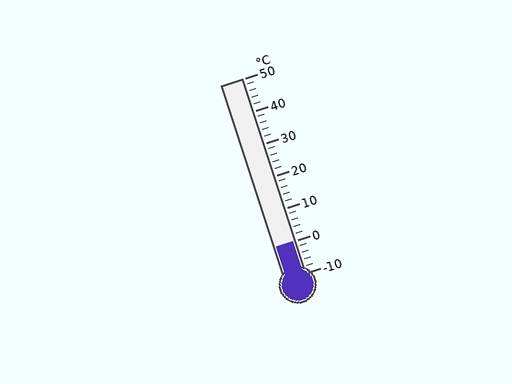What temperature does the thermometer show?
The thermometer shows approximately 0°C.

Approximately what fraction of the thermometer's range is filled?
The thermometer is filled to approximately 15% of its range.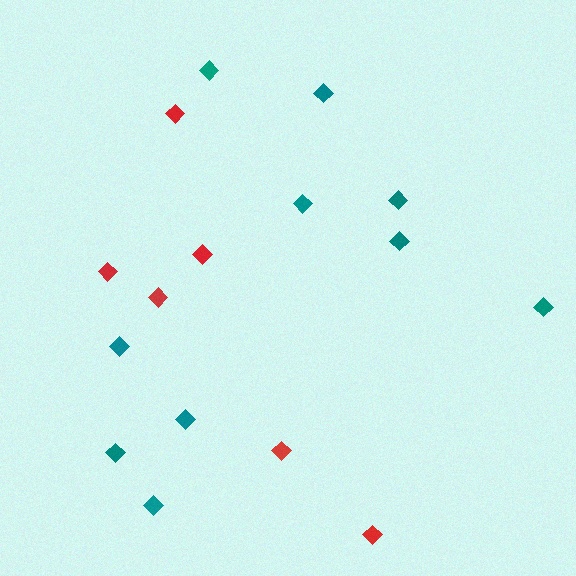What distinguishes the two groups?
There are 2 groups: one group of red diamonds (6) and one group of teal diamonds (10).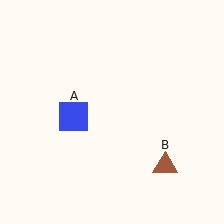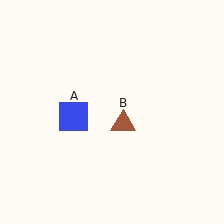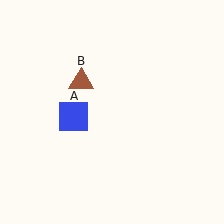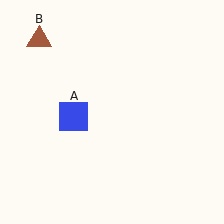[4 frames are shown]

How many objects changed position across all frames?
1 object changed position: brown triangle (object B).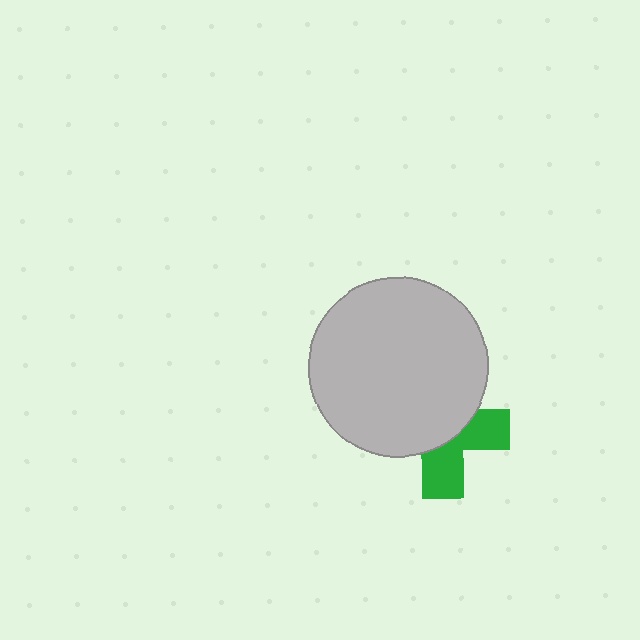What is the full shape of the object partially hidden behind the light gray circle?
The partially hidden object is a green cross.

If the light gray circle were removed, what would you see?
You would see the complete green cross.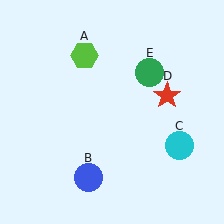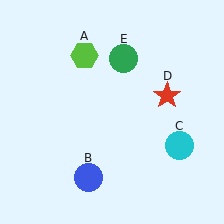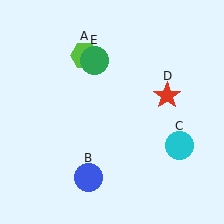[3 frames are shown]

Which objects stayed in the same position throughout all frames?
Lime hexagon (object A) and blue circle (object B) and cyan circle (object C) and red star (object D) remained stationary.